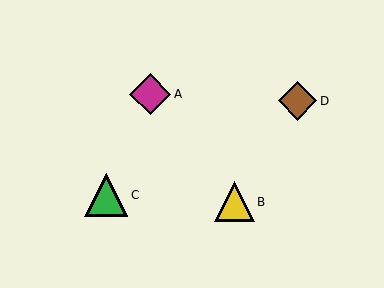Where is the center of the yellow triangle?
The center of the yellow triangle is at (235, 202).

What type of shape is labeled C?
Shape C is a green triangle.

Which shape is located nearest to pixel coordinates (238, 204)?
The yellow triangle (labeled B) at (235, 202) is nearest to that location.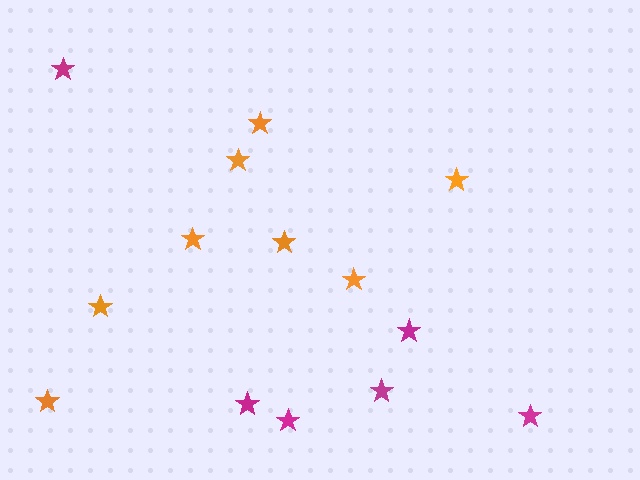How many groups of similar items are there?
There are 2 groups: one group of magenta stars (6) and one group of orange stars (8).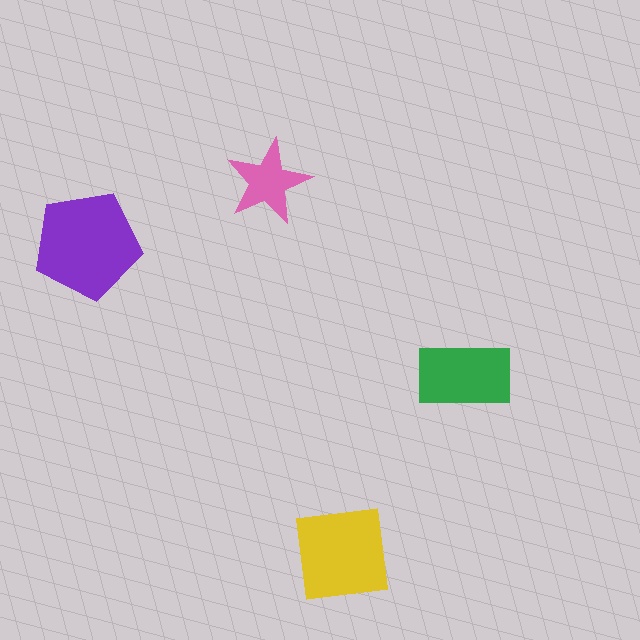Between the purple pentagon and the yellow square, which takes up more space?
The purple pentagon.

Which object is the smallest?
The pink star.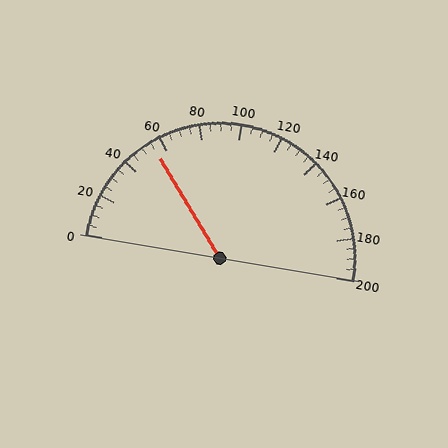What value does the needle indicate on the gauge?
The needle indicates approximately 55.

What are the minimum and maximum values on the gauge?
The gauge ranges from 0 to 200.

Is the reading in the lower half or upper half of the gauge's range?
The reading is in the lower half of the range (0 to 200).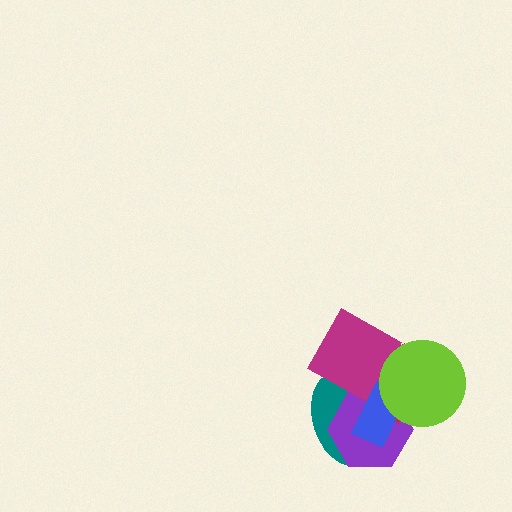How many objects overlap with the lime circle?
4 objects overlap with the lime circle.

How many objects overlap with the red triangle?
5 objects overlap with the red triangle.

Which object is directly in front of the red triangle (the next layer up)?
The magenta diamond is directly in front of the red triangle.